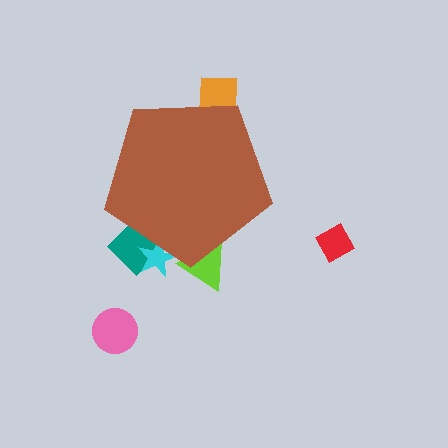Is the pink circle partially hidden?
No, the pink circle is fully visible.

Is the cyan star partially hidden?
Yes, the cyan star is partially hidden behind the brown pentagon.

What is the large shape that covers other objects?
A brown pentagon.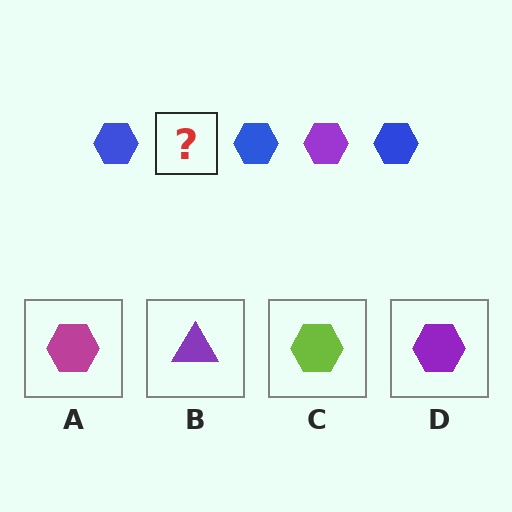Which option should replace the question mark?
Option D.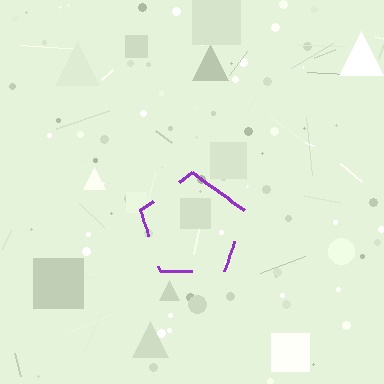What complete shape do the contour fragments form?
The contour fragments form a pentagon.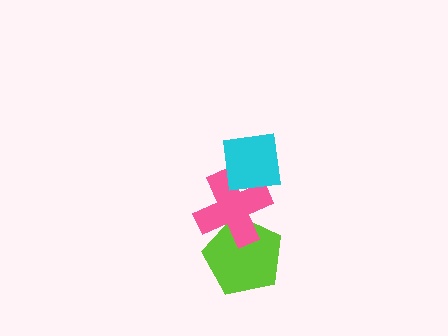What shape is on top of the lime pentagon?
The pink cross is on top of the lime pentagon.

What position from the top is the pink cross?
The pink cross is 2nd from the top.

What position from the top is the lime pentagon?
The lime pentagon is 3rd from the top.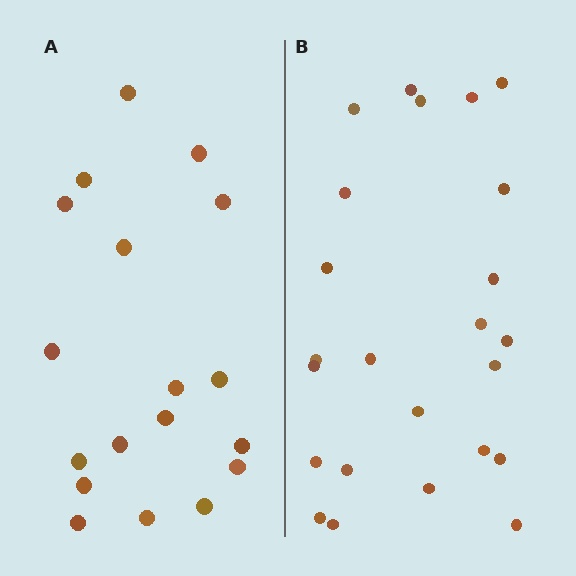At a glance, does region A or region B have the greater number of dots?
Region B (the right region) has more dots.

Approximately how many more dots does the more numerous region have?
Region B has about 6 more dots than region A.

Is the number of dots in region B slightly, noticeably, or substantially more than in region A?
Region B has noticeably more, but not dramatically so. The ratio is roughly 1.3 to 1.